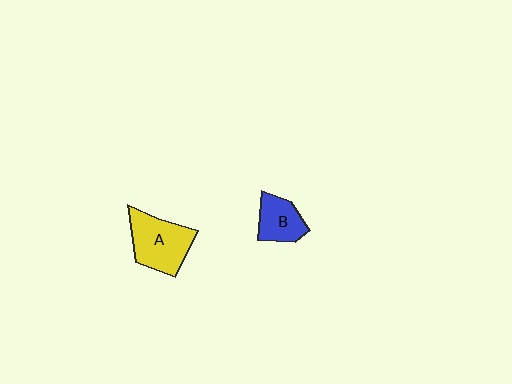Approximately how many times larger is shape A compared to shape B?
Approximately 1.6 times.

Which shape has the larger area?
Shape A (yellow).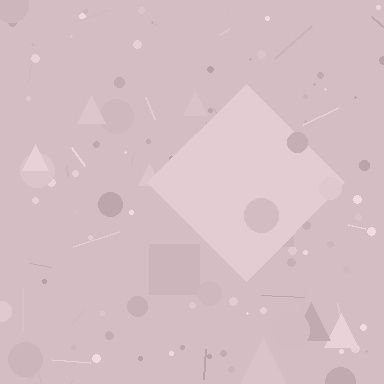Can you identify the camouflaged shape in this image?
The camouflaged shape is a diamond.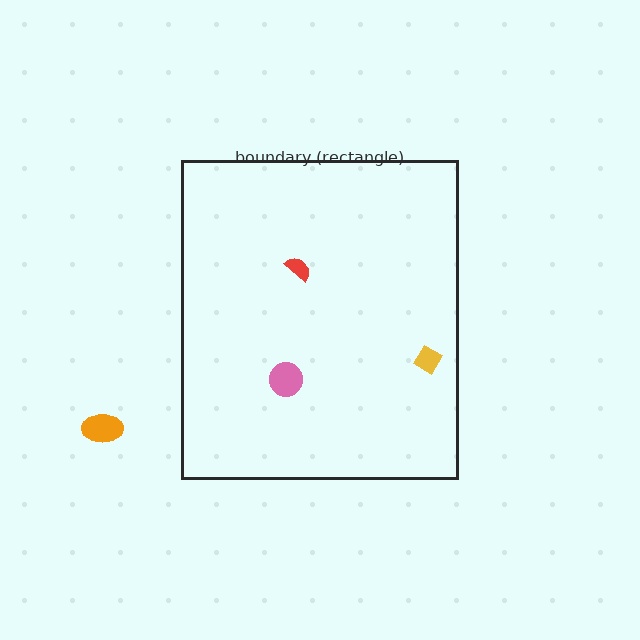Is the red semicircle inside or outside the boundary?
Inside.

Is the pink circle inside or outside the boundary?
Inside.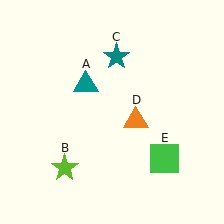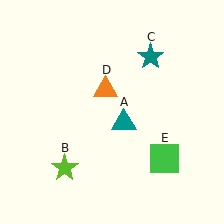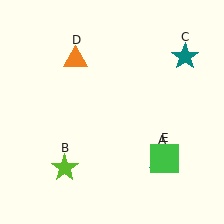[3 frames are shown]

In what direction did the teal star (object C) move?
The teal star (object C) moved right.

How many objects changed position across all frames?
3 objects changed position: teal triangle (object A), teal star (object C), orange triangle (object D).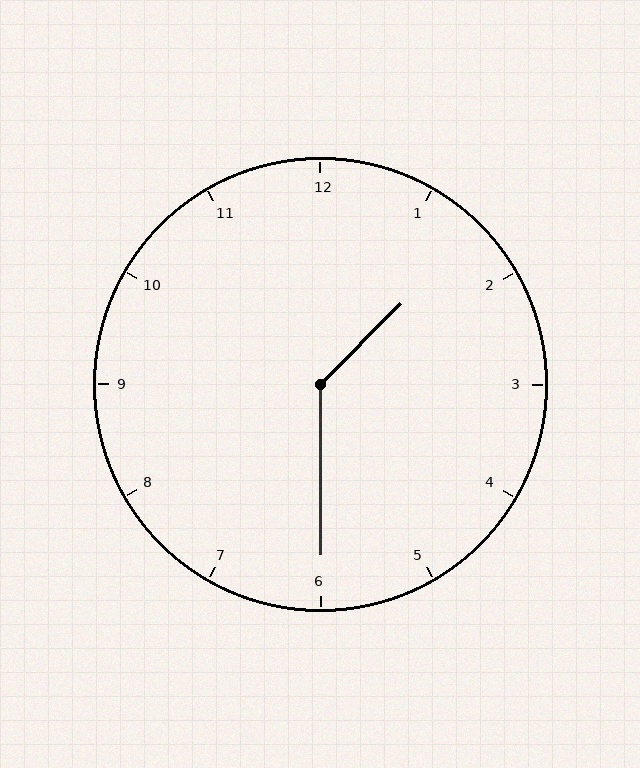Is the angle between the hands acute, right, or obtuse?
It is obtuse.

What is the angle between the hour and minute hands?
Approximately 135 degrees.